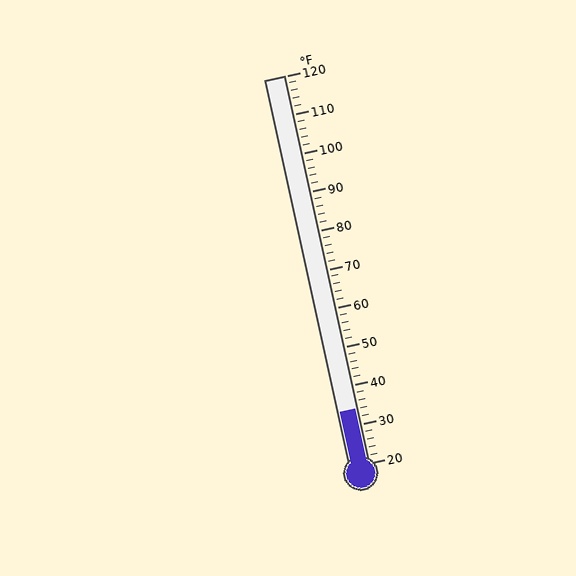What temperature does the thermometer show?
The thermometer shows approximately 34°F.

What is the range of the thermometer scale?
The thermometer scale ranges from 20°F to 120°F.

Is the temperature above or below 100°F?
The temperature is below 100°F.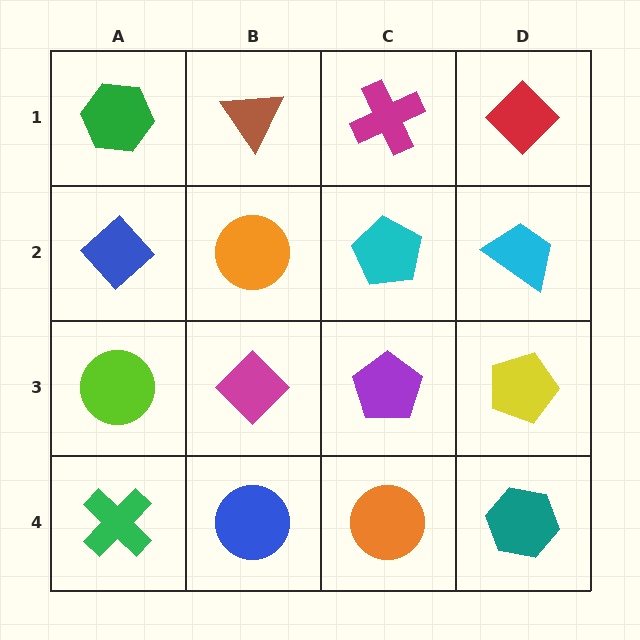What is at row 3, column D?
A yellow pentagon.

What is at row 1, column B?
A brown triangle.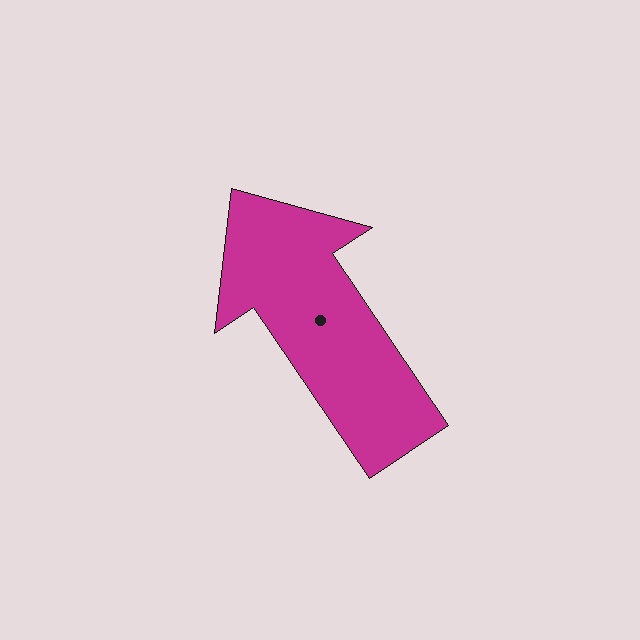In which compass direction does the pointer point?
Northwest.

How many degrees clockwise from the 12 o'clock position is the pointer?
Approximately 326 degrees.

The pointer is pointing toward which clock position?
Roughly 11 o'clock.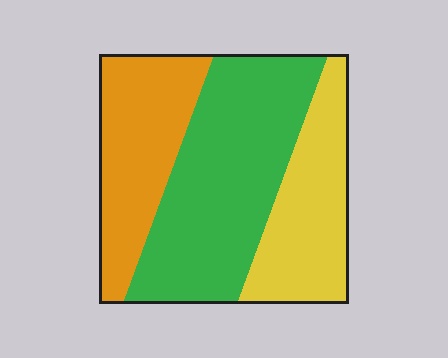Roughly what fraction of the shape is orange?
Orange covers 28% of the shape.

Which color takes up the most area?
Green, at roughly 45%.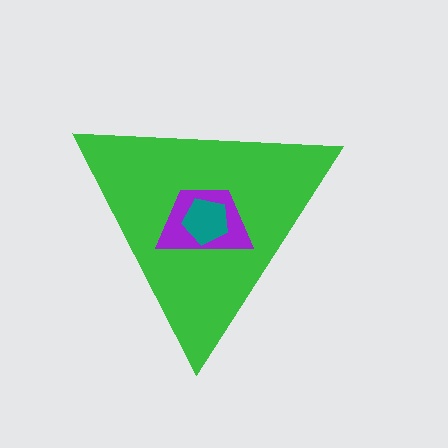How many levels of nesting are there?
3.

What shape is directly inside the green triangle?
The purple trapezoid.